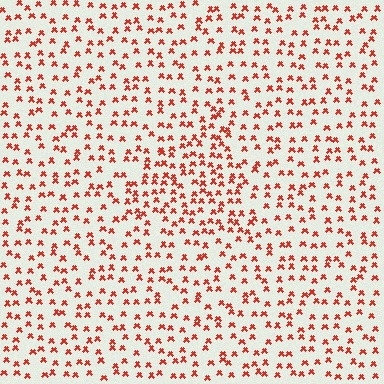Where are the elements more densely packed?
The elements are more densely packed inside the triangle boundary.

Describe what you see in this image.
The image contains small red elements arranged at two different densities. A triangle-shaped region is visible where the elements are more densely packed than the surrounding area.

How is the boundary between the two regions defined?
The boundary is defined by a change in element density (approximately 1.6x ratio). All elements are the same color, size, and shape.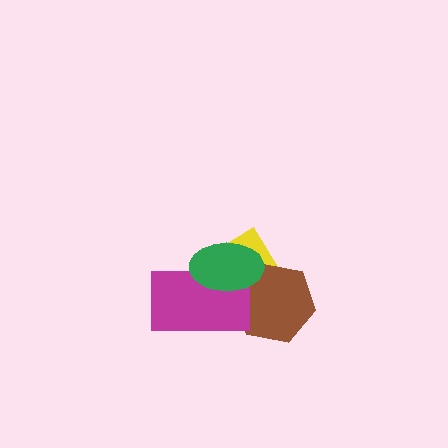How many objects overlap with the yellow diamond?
3 objects overlap with the yellow diamond.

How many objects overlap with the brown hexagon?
3 objects overlap with the brown hexagon.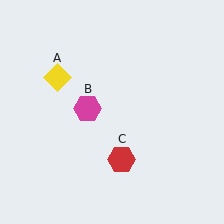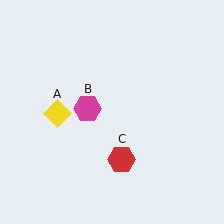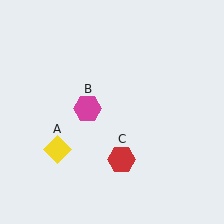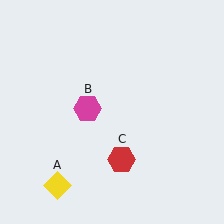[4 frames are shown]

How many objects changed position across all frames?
1 object changed position: yellow diamond (object A).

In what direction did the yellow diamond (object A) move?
The yellow diamond (object A) moved down.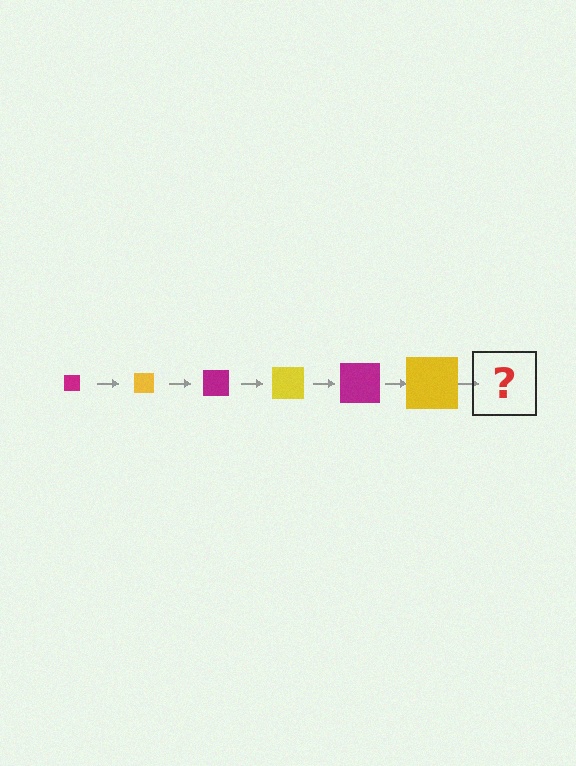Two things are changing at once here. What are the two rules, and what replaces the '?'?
The two rules are that the square grows larger each step and the color cycles through magenta and yellow. The '?' should be a magenta square, larger than the previous one.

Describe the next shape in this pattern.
It should be a magenta square, larger than the previous one.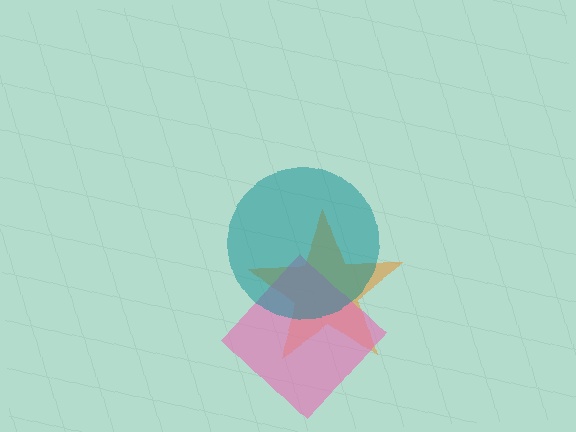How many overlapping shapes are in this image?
There are 3 overlapping shapes in the image.